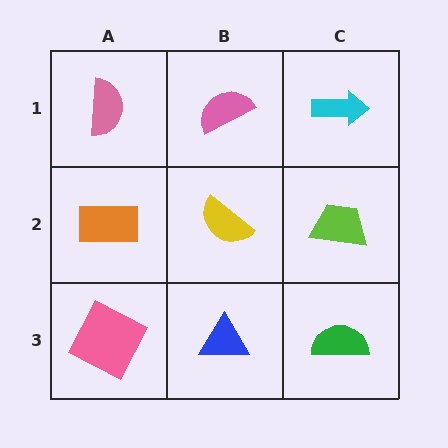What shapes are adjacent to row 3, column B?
A yellow semicircle (row 2, column B), a pink square (row 3, column A), a green semicircle (row 3, column C).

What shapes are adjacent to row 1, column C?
A lime trapezoid (row 2, column C), a pink semicircle (row 1, column B).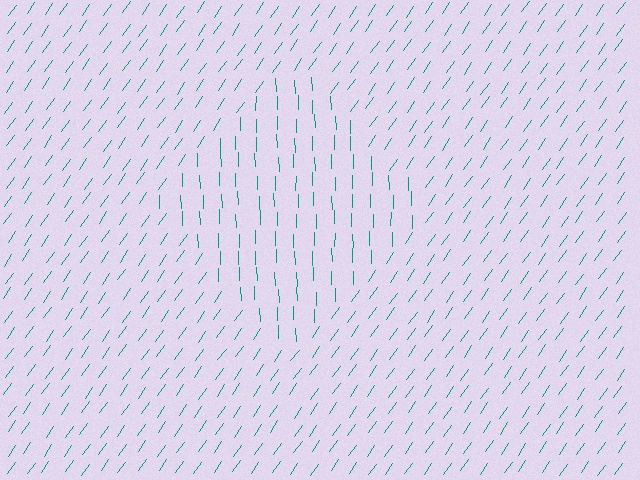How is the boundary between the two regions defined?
The boundary is defined purely by a change in line orientation (approximately 36 degrees difference). All lines are the same color and thickness.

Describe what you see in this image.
The image is filled with small teal line segments. A diamond region in the image has lines oriented differently from the surrounding lines, creating a visible texture boundary.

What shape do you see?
I see a diamond.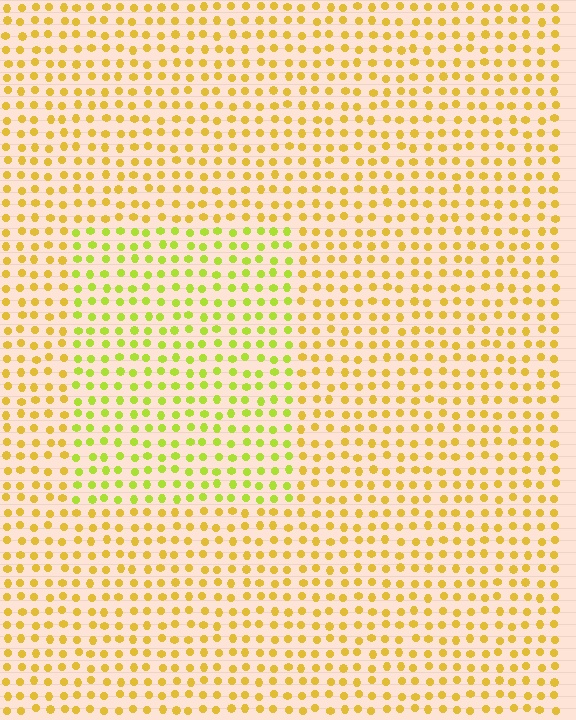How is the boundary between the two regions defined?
The boundary is defined purely by a slight shift in hue (about 32 degrees). Spacing, size, and orientation are identical on both sides.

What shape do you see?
I see a rectangle.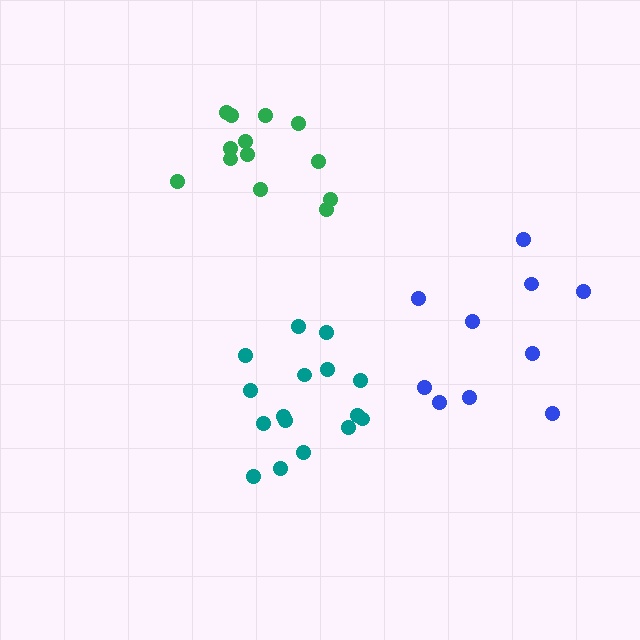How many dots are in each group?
Group 1: 16 dots, Group 2: 13 dots, Group 3: 10 dots (39 total).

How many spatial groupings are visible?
There are 3 spatial groupings.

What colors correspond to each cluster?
The clusters are colored: teal, green, blue.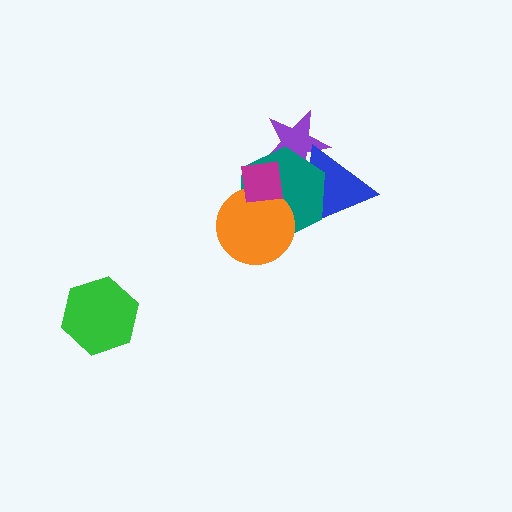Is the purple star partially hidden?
Yes, it is partially covered by another shape.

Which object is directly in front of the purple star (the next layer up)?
The blue triangle is directly in front of the purple star.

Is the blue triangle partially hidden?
Yes, it is partially covered by another shape.